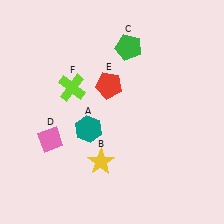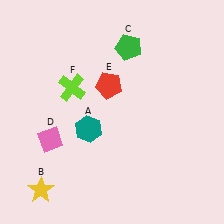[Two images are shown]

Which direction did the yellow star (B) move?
The yellow star (B) moved left.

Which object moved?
The yellow star (B) moved left.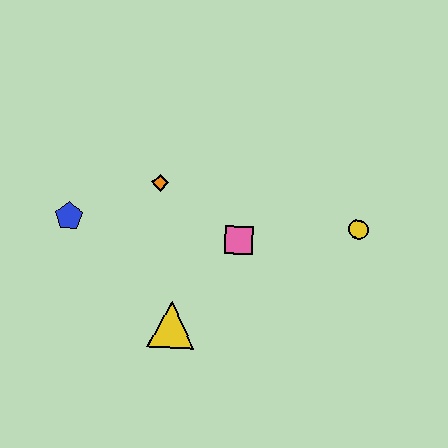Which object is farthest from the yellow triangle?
The yellow circle is farthest from the yellow triangle.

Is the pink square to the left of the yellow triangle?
No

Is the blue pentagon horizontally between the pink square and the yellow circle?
No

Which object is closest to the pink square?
The orange diamond is closest to the pink square.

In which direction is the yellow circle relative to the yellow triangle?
The yellow circle is to the right of the yellow triangle.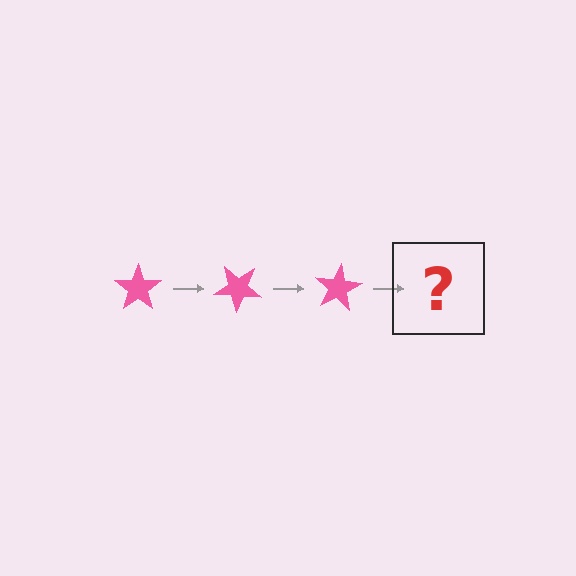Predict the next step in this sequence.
The next step is a pink star rotated 120 degrees.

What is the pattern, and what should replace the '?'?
The pattern is that the star rotates 40 degrees each step. The '?' should be a pink star rotated 120 degrees.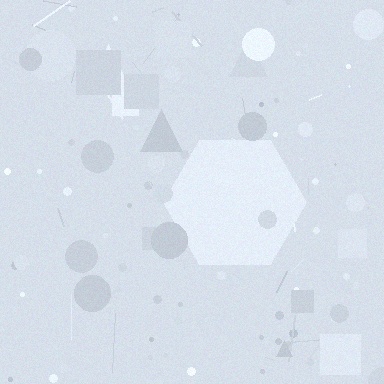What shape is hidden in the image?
A hexagon is hidden in the image.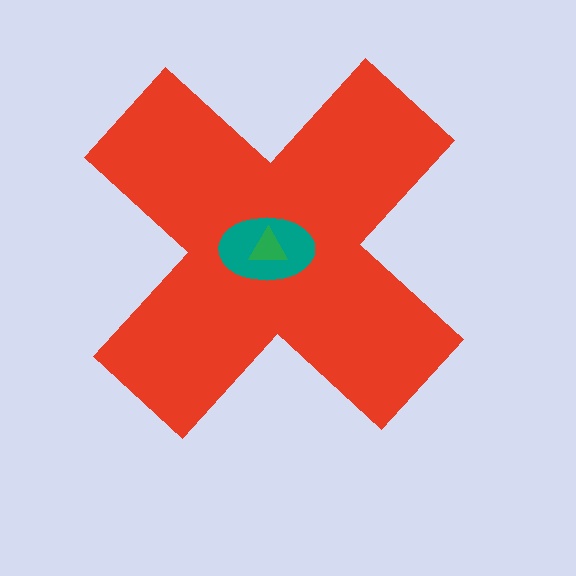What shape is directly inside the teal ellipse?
The green triangle.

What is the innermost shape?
The green triangle.